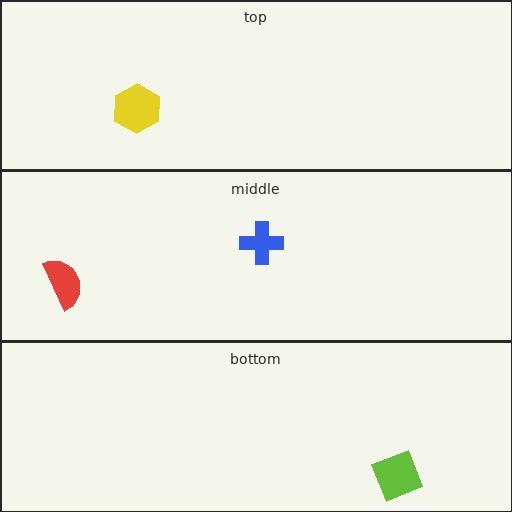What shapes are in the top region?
The yellow hexagon.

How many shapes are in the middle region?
2.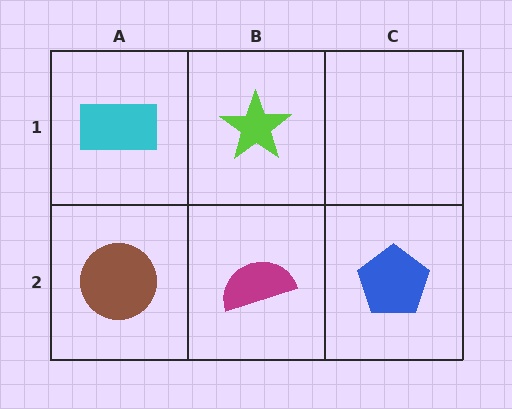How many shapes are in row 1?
2 shapes.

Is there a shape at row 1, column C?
No, that cell is empty.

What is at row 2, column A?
A brown circle.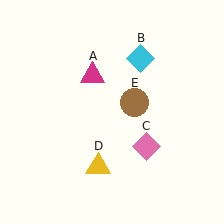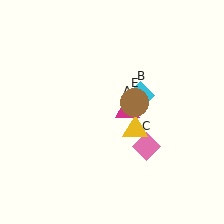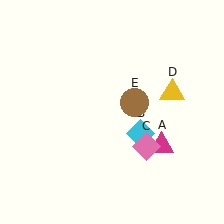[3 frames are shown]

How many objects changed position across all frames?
3 objects changed position: magenta triangle (object A), cyan diamond (object B), yellow triangle (object D).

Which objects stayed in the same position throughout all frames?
Pink diamond (object C) and brown circle (object E) remained stationary.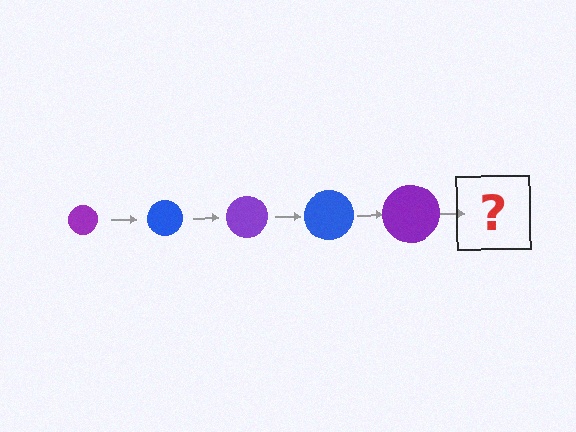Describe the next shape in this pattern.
It should be a blue circle, larger than the previous one.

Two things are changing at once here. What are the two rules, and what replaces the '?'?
The two rules are that the circle grows larger each step and the color cycles through purple and blue. The '?' should be a blue circle, larger than the previous one.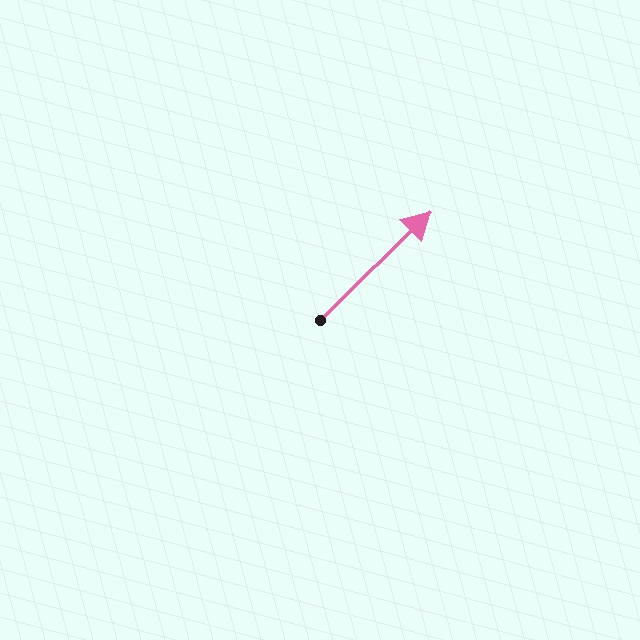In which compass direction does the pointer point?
Northeast.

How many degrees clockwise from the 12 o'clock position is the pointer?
Approximately 45 degrees.